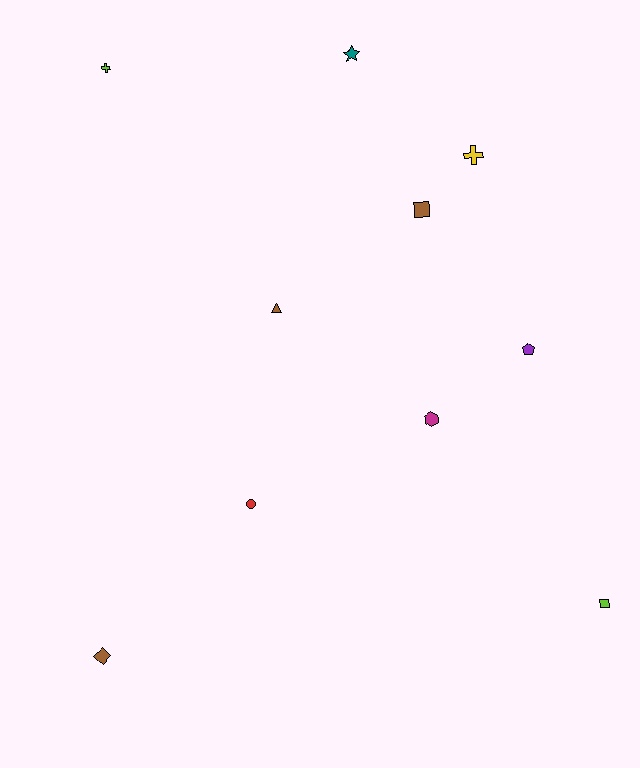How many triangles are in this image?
There is 1 triangle.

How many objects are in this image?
There are 10 objects.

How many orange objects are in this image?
There are no orange objects.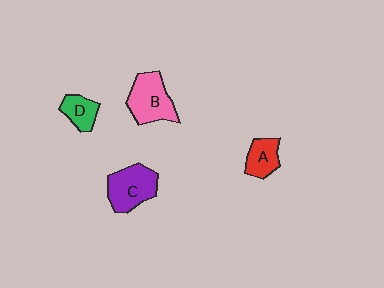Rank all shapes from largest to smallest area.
From largest to smallest: B (pink), C (purple), A (red), D (green).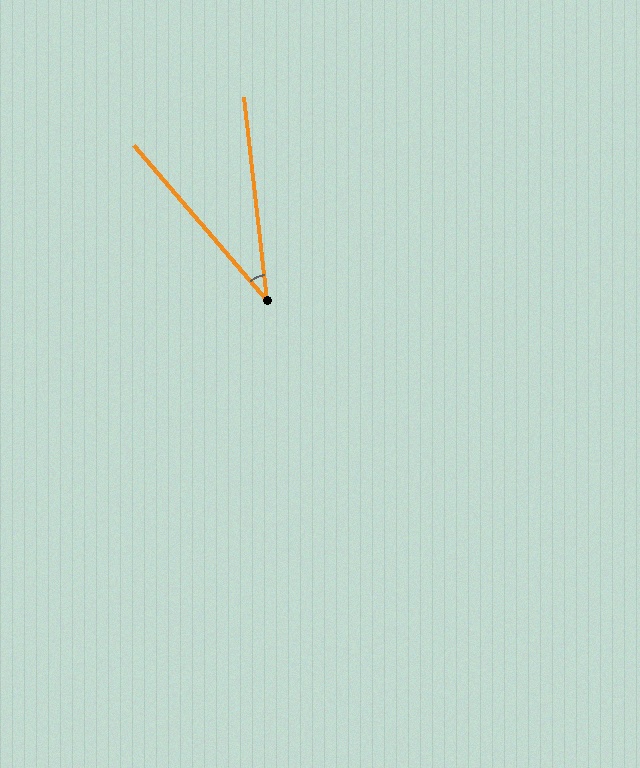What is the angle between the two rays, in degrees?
Approximately 34 degrees.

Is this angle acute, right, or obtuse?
It is acute.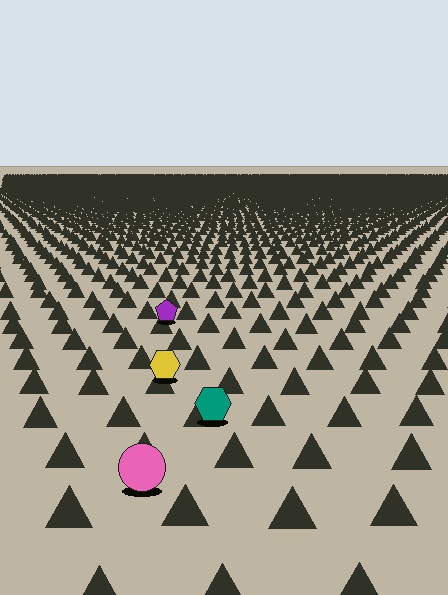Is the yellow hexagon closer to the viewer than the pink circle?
No. The pink circle is closer — you can tell from the texture gradient: the ground texture is coarser near it.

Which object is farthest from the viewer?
The purple pentagon is farthest from the viewer. It appears smaller and the ground texture around it is denser.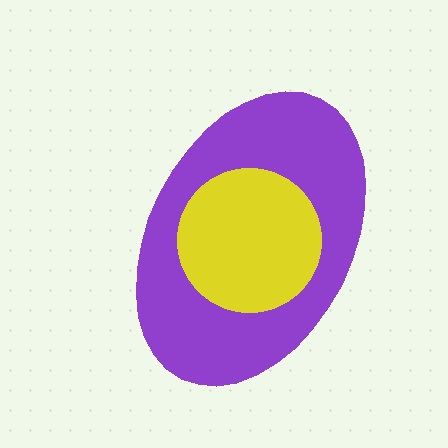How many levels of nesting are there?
2.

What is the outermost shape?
The purple ellipse.